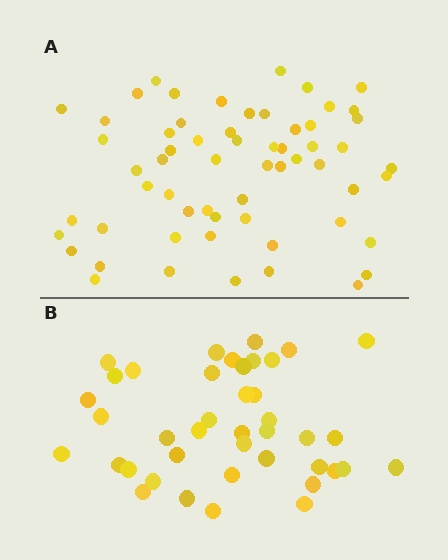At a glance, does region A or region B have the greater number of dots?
Region A (the top region) has more dots.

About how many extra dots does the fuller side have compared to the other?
Region A has approximately 20 more dots than region B.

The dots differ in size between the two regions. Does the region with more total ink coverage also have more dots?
No. Region B has more total ink coverage because its dots are larger, but region A actually contains more individual dots. Total area can be misleading — the number of items is what matters here.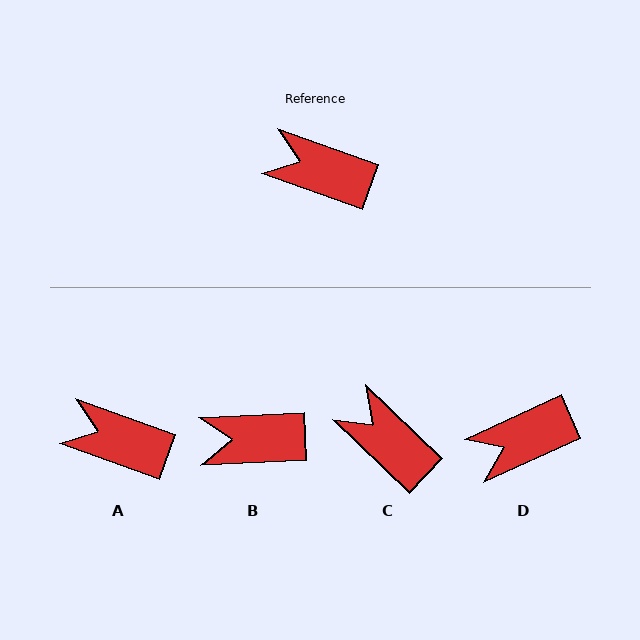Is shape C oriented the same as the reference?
No, it is off by about 24 degrees.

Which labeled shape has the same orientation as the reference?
A.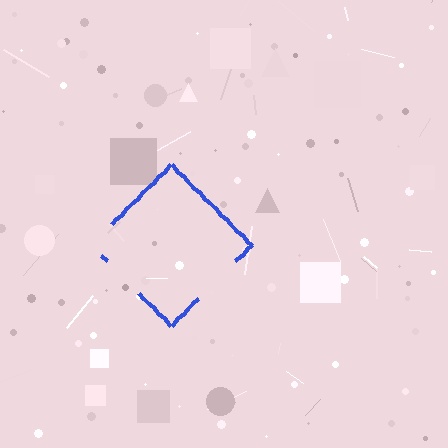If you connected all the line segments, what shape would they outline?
They would outline a diamond.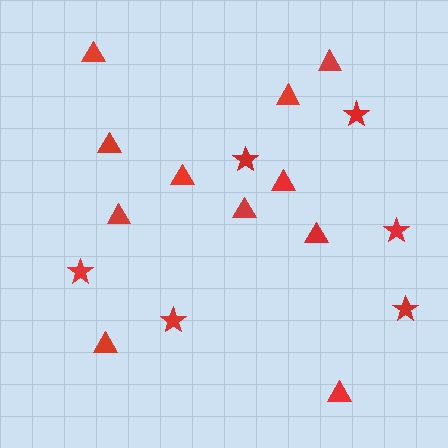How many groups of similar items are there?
There are 2 groups: one group of stars (6) and one group of triangles (11).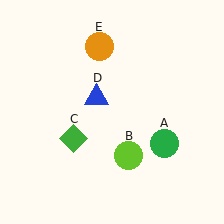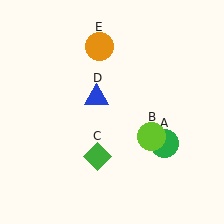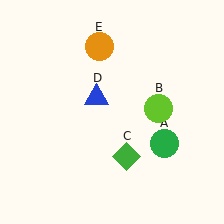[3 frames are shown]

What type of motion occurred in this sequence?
The lime circle (object B), green diamond (object C) rotated counterclockwise around the center of the scene.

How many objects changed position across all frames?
2 objects changed position: lime circle (object B), green diamond (object C).